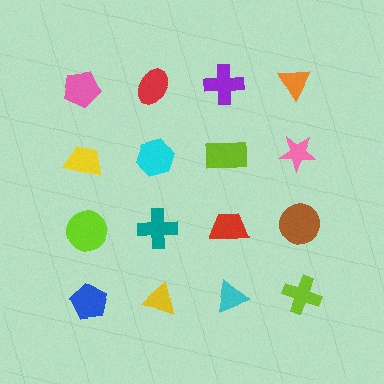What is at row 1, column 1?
A pink pentagon.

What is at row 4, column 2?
A yellow triangle.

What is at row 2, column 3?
A lime rectangle.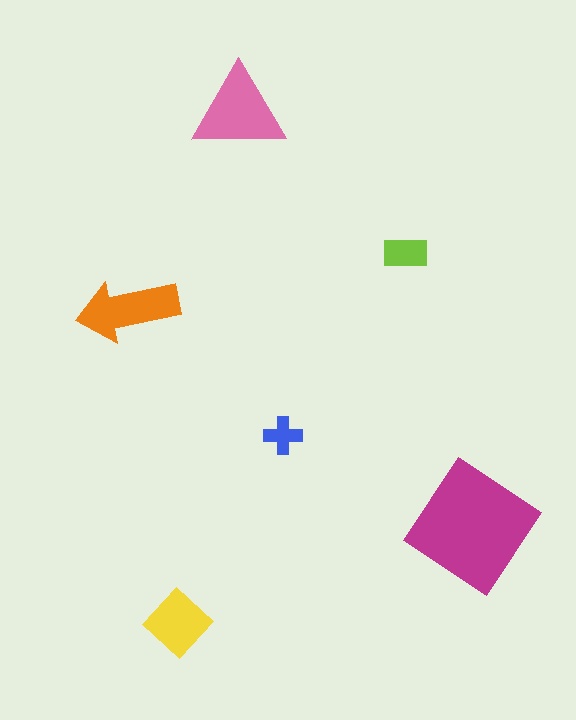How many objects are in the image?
There are 6 objects in the image.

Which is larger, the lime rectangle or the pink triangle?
The pink triangle.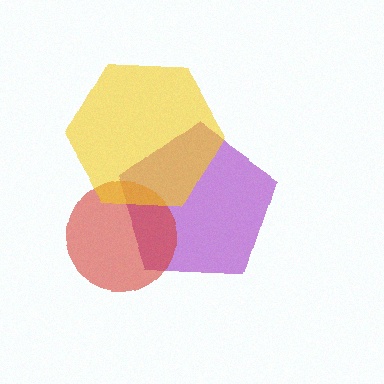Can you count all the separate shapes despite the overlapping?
Yes, there are 3 separate shapes.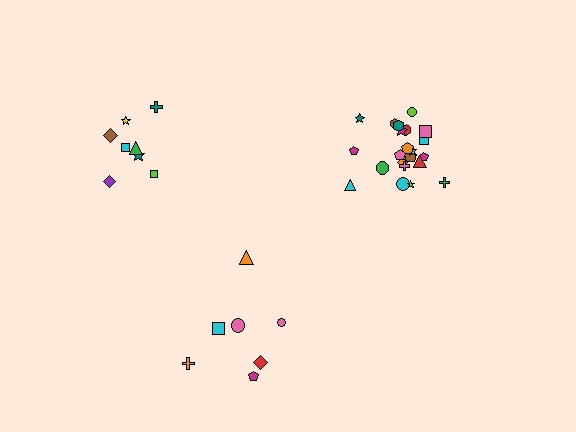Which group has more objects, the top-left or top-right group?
The top-right group.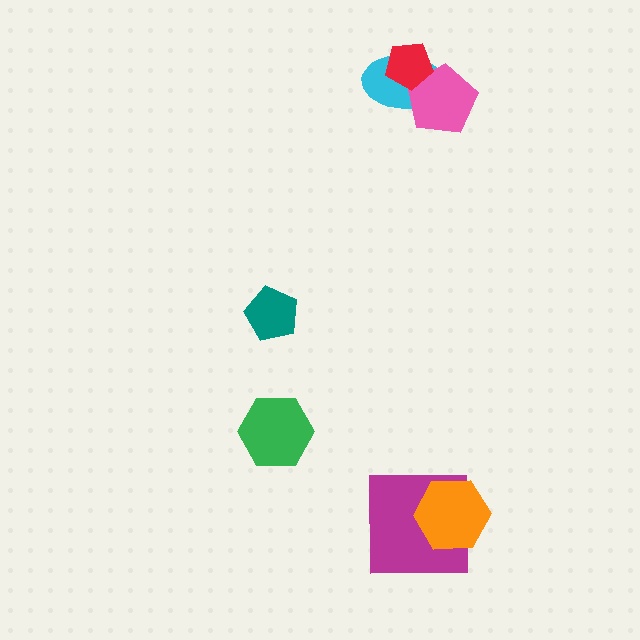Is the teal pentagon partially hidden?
No, no other shape covers it.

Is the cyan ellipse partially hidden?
Yes, it is partially covered by another shape.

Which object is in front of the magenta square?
The orange hexagon is in front of the magenta square.